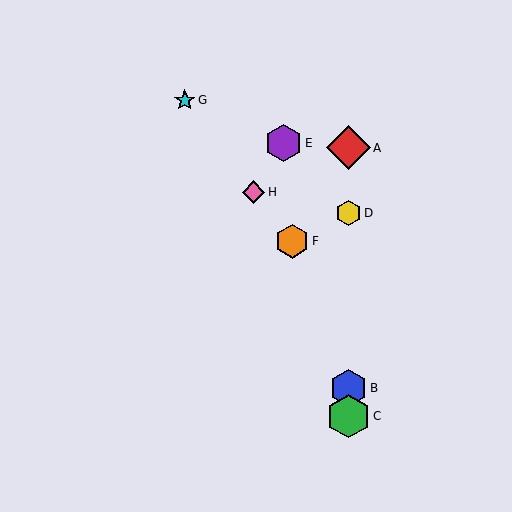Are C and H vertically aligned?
No, C is at x≈349 and H is at x≈254.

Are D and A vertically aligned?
Yes, both are at x≈349.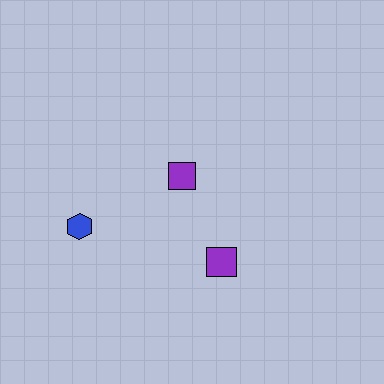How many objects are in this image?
There are 3 objects.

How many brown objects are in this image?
There are no brown objects.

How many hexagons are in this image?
There is 1 hexagon.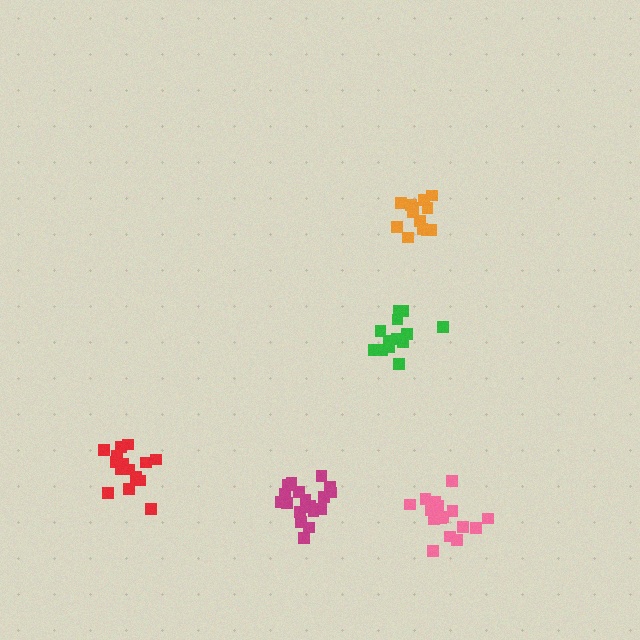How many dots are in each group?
Group 1: 13 dots, Group 2: 13 dots, Group 3: 19 dots, Group 4: 15 dots, Group 5: 19 dots (79 total).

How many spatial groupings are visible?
There are 5 spatial groupings.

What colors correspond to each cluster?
The clusters are colored: green, orange, magenta, red, pink.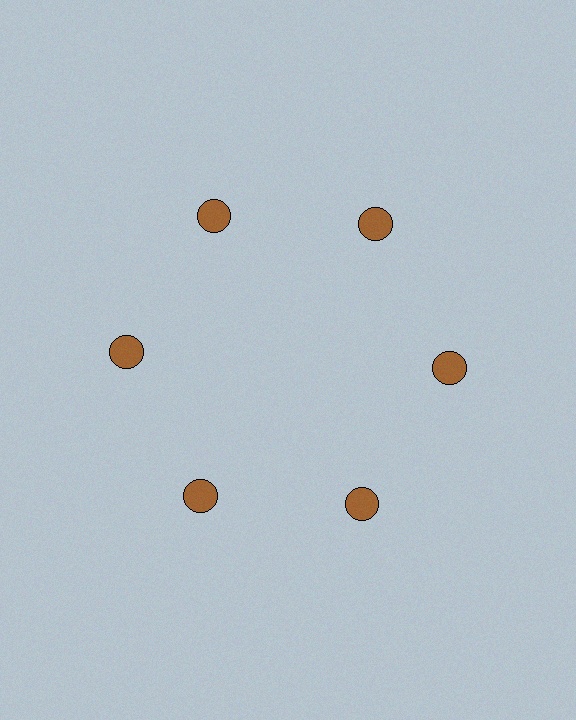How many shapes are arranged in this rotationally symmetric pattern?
There are 6 shapes, arranged in 6 groups of 1.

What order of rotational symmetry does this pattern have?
This pattern has 6-fold rotational symmetry.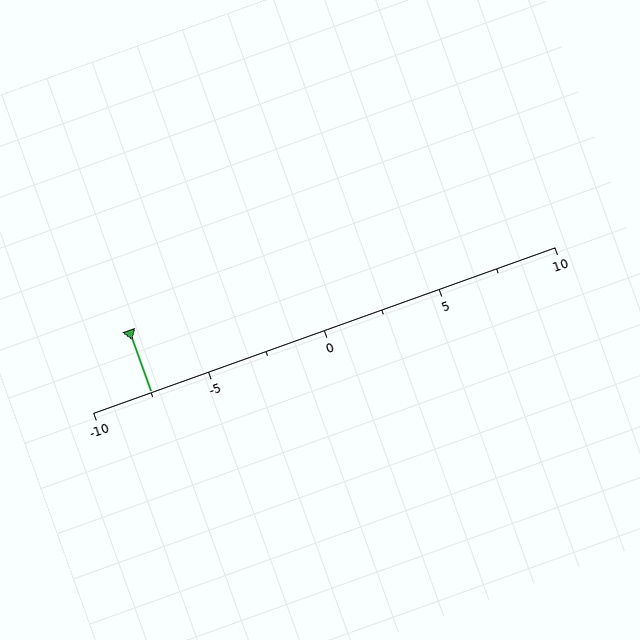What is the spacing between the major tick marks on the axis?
The major ticks are spaced 5 apart.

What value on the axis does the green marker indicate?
The marker indicates approximately -7.5.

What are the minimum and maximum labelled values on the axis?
The axis runs from -10 to 10.